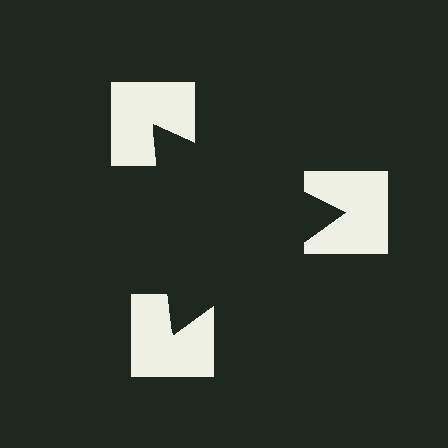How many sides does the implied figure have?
3 sides.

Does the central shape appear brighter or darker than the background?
It typically appears slightly darker than the background, even though no actual brightness change is drawn.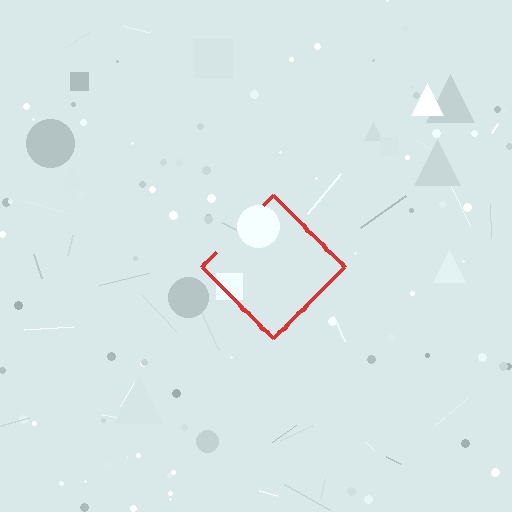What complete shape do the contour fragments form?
The contour fragments form a diamond.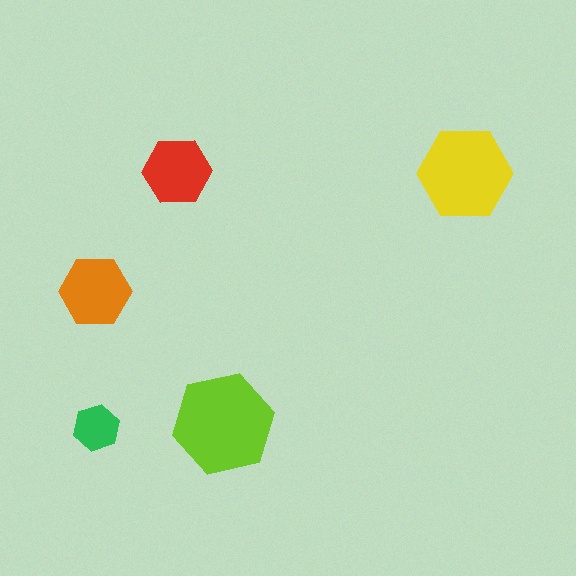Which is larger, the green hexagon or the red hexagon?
The red one.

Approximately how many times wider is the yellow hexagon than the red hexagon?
About 1.5 times wider.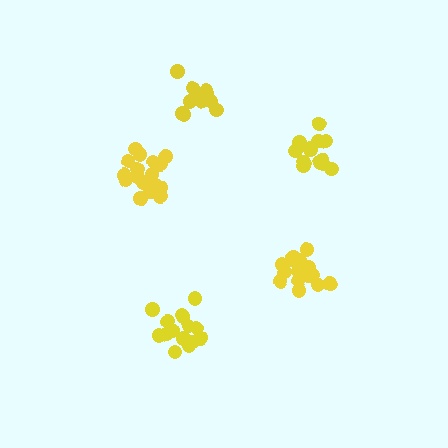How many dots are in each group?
Group 1: 17 dots, Group 2: 15 dots, Group 3: 11 dots, Group 4: 17 dots, Group 5: 13 dots (73 total).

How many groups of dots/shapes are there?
There are 5 groups.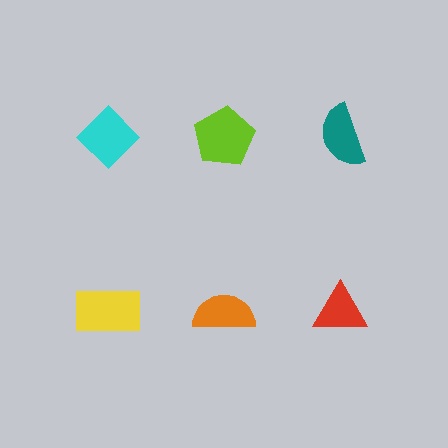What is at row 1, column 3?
A teal semicircle.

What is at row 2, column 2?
An orange semicircle.